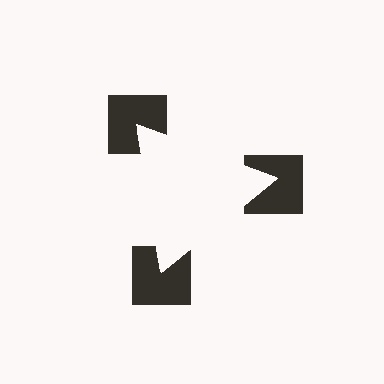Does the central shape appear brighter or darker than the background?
It typically appears slightly brighter than the background, even though no actual brightness change is drawn.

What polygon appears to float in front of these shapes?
An illusory triangle — its edges are inferred from the aligned wedge cuts in the notched squares, not physically drawn.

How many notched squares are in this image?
There are 3 — one at each vertex of the illusory triangle.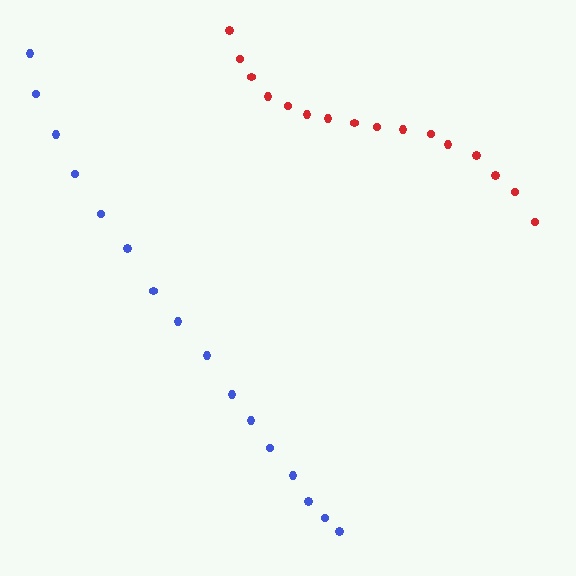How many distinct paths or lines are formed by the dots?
There are 2 distinct paths.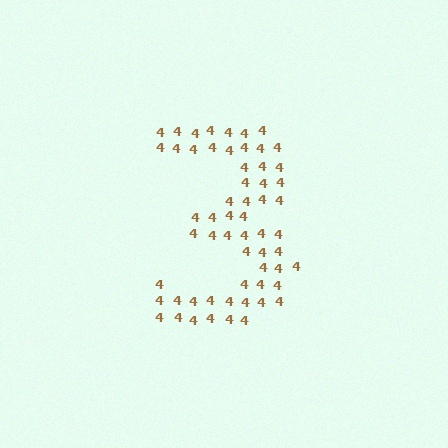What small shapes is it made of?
It is made of small digit 4's.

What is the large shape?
The large shape is the digit 3.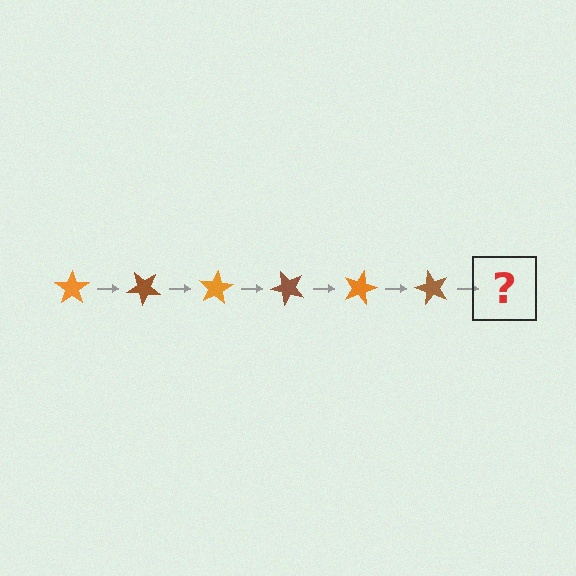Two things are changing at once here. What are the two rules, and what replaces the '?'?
The two rules are that it rotates 40 degrees each step and the color cycles through orange and brown. The '?' should be an orange star, rotated 240 degrees from the start.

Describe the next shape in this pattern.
It should be an orange star, rotated 240 degrees from the start.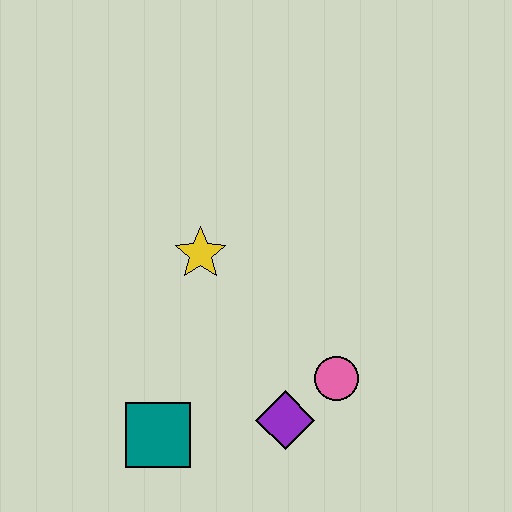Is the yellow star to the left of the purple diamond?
Yes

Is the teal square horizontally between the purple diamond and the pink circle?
No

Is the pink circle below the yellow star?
Yes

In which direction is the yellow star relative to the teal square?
The yellow star is above the teal square.